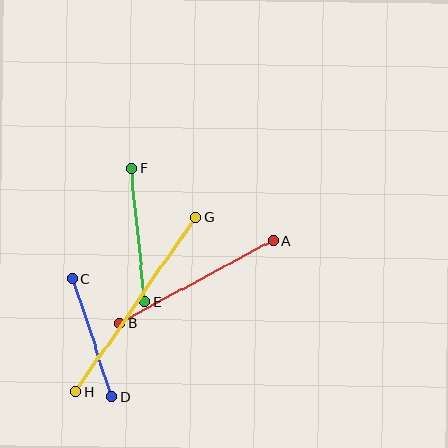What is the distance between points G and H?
The distance is approximately 212 pixels.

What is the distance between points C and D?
The distance is approximately 124 pixels.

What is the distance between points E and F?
The distance is approximately 134 pixels.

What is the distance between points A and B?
The distance is approximately 175 pixels.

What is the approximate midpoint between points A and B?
The midpoint is at approximately (196, 282) pixels.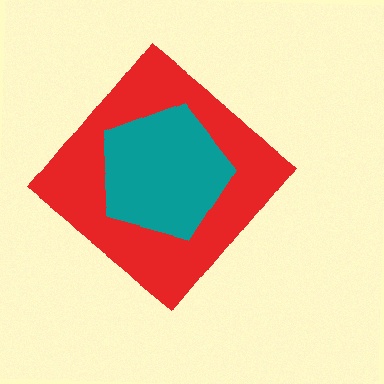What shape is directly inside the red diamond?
The teal pentagon.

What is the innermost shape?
The teal pentagon.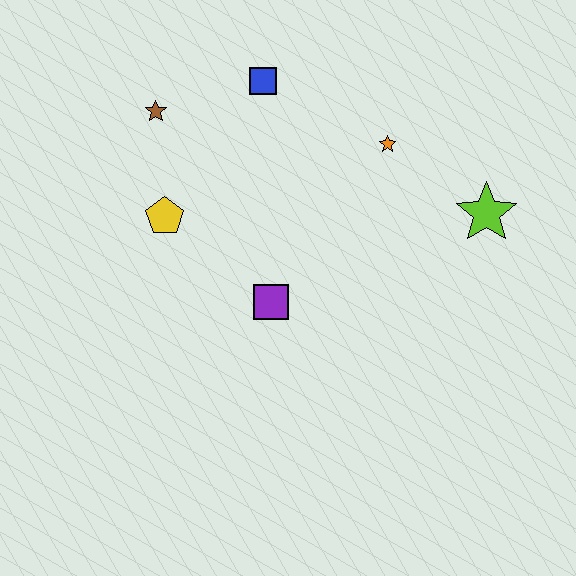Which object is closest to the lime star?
The orange star is closest to the lime star.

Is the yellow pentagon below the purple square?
No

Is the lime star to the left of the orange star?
No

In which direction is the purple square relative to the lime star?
The purple square is to the left of the lime star.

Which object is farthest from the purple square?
The lime star is farthest from the purple square.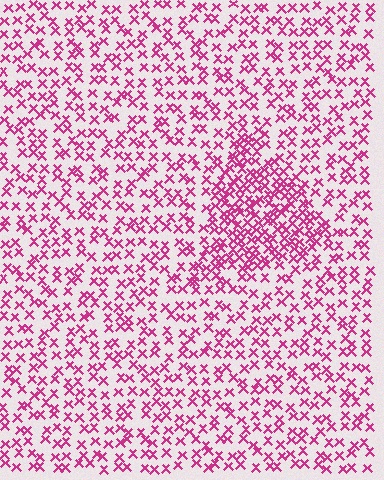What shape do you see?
I see a triangle.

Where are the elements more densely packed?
The elements are more densely packed inside the triangle boundary.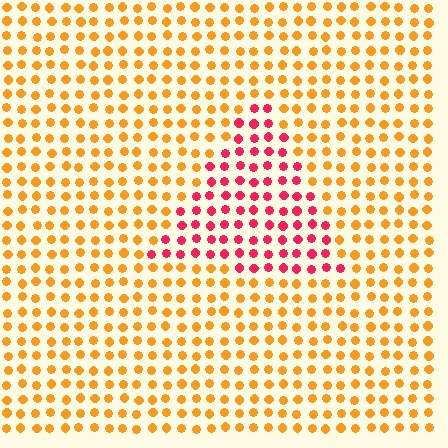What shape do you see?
I see a triangle.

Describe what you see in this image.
The image is filled with small orange elements in a uniform arrangement. A triangle-shaped region is visible where the elements are tinted to a slightly different hue, forming a subtle color boundary.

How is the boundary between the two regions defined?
The boundary is defined purely by a slight shift in hue (about 51 degrees). Spacing, size, and orientation are identical on both sides.